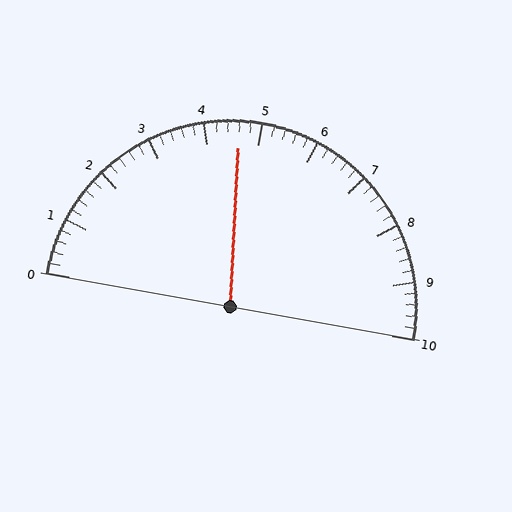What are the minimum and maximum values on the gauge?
The gauge ranges from 0 to 10.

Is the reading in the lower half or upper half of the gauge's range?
The reading is in the lower half of the range (0 to 10).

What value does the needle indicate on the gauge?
The needle indicates approximately 4.6.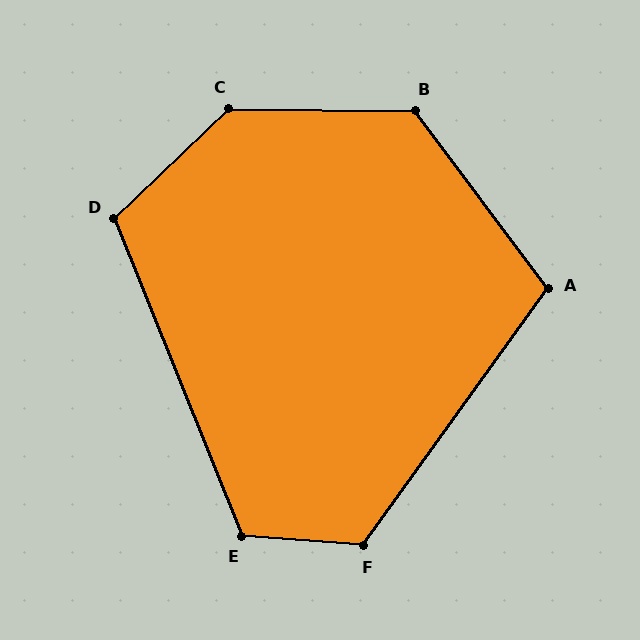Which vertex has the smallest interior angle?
A, at approximately 108 degrees.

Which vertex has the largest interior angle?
C, at approximately 136 degrees.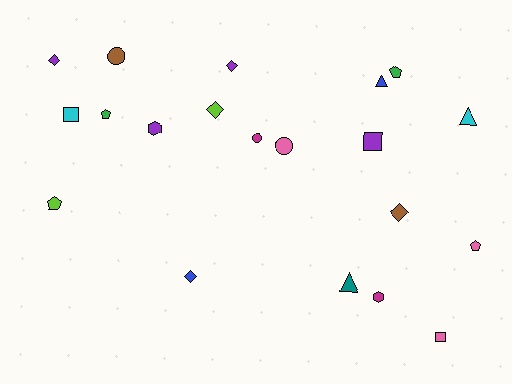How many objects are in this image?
There are 20 objects.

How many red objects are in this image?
There are no red objects.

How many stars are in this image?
There are no stars.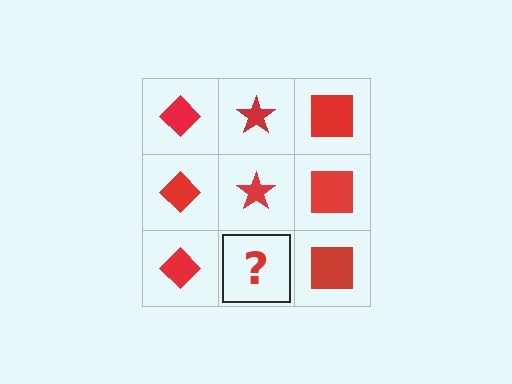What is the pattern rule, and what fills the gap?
The rule is that each column has a consistent shape. The gap should be filled with a red star.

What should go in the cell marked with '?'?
The missing cell should contain a red star.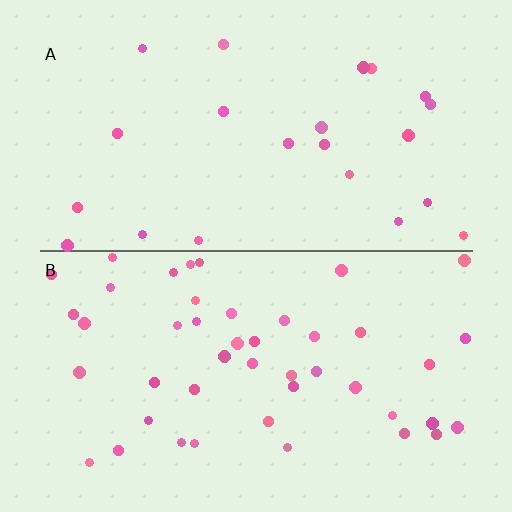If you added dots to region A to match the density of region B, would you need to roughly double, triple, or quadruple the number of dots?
Approximately double.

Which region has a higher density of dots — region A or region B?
B (the bottom).